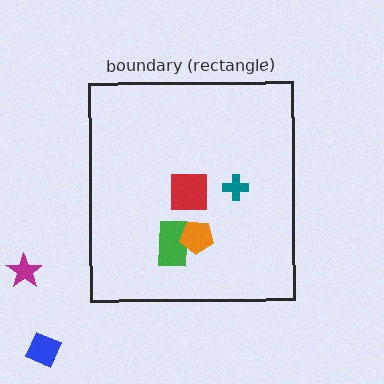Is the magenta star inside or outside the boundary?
Outside.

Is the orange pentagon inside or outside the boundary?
Inside.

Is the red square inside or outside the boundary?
Inside.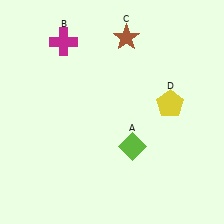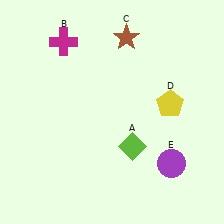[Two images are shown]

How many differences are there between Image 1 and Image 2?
There is 1 difference between the two images.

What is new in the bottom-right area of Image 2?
A purple circle (E) was added in the bottom-right area of Image 2.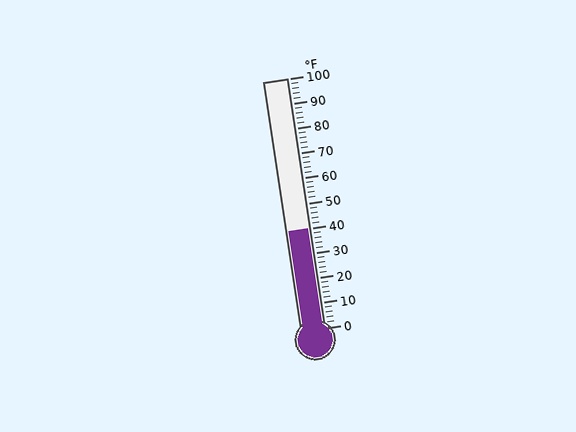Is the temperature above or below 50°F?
The temperature is below 50°F.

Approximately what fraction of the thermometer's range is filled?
The thermometer is filled to approximately 40% of its range.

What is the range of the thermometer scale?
The thermometer scale ranges from 0°F to 100°F.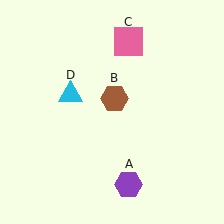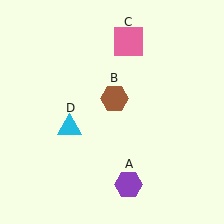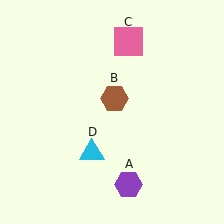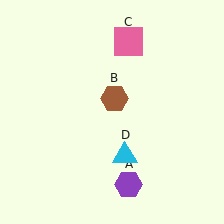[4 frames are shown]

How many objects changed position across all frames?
1 object changed position: cyan triangle (object D).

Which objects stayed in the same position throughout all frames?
Purple hexagon (object A) and brown hexagon (object B) and pink square (object C) remained stationary.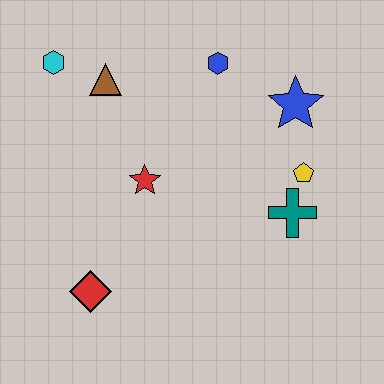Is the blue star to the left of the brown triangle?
No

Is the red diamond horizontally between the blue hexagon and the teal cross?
No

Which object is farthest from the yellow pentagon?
The cyan hexagon is farthest from the yellow pentagon.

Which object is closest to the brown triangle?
The cyan hexagon is closest to the brown triangle.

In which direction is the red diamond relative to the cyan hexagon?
The red diamond is below the cyan hexagon.